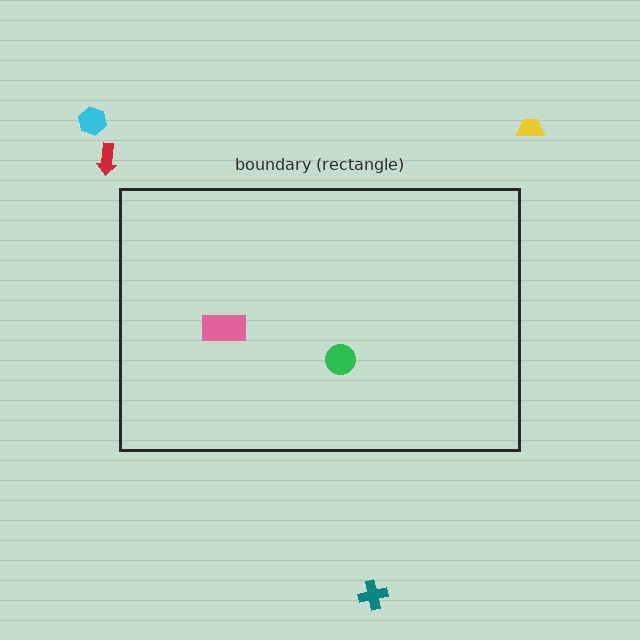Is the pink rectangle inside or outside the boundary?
Inside.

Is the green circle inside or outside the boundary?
Inside.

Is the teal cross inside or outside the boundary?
Outside.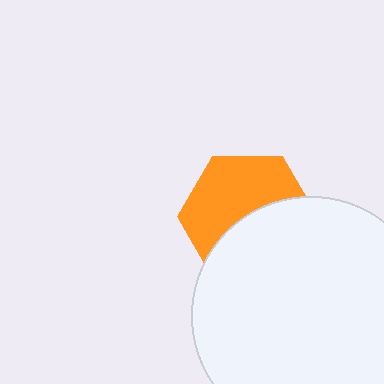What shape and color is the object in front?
The object in front is a white circle.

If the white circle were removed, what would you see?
You would see the complete orange hexagon.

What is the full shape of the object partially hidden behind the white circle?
The partially hidden object is an orange hexagon.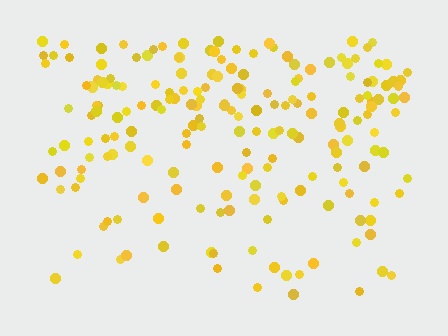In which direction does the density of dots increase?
From bottom to top, with the top side densest.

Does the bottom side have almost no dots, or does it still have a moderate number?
Still a moderate number, just noticeably fewer than the top.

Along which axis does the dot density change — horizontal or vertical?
Vertical.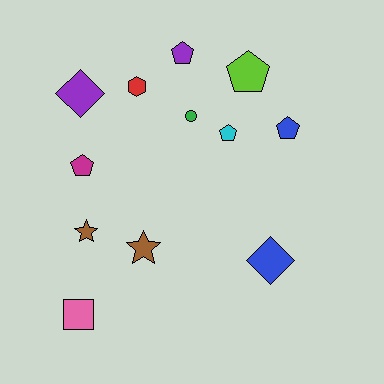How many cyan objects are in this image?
There is 1 cyan object.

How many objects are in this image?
There are 12 objects.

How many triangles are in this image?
There are no triangles.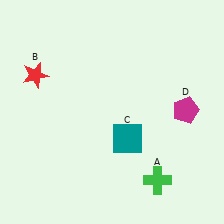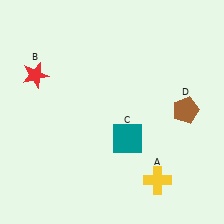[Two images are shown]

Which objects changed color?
A changed from green to yellow. D changed from magenta to brown.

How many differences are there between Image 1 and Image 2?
There are 2 differences between the two images.